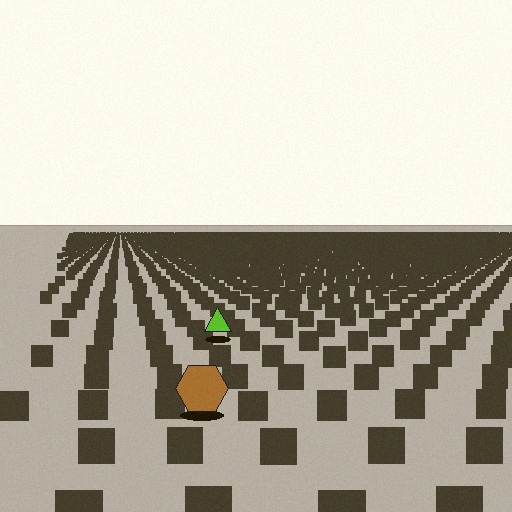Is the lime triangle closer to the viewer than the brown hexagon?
No. The brown hexagon is closer — you can tell from the texture gradient: the ground texture is coarser near it.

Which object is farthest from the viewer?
The lime triangle is farthest from the viewer. It appears smaller and the ground texture around it is denser.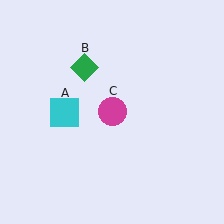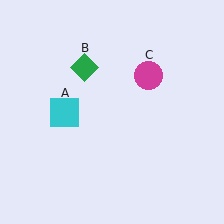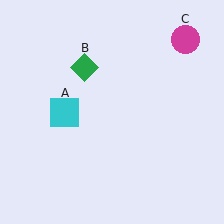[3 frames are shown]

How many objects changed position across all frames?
1 object changed position: magenta circle (object C).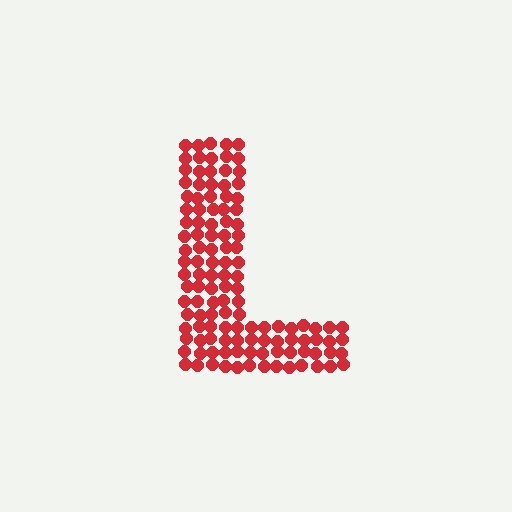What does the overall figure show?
The overall figure shows the letter L.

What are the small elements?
The small elements are circles.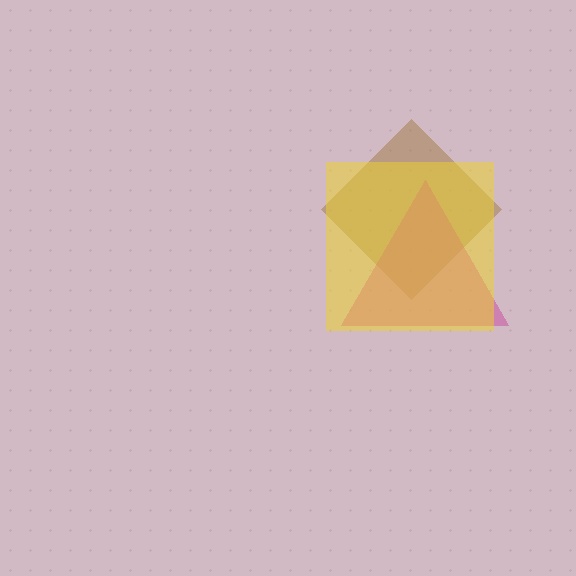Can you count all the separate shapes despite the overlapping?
Yes, there are 3 separate shapes.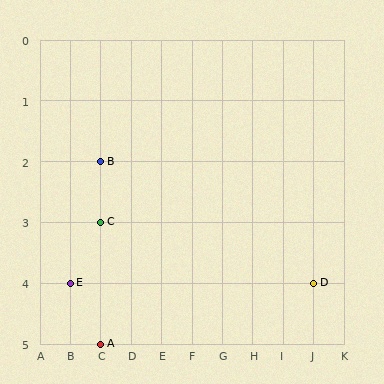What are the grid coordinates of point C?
Point C is at grid coordinates (C, 3).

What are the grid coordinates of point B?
Point B is at grid coordinates (C, 2).